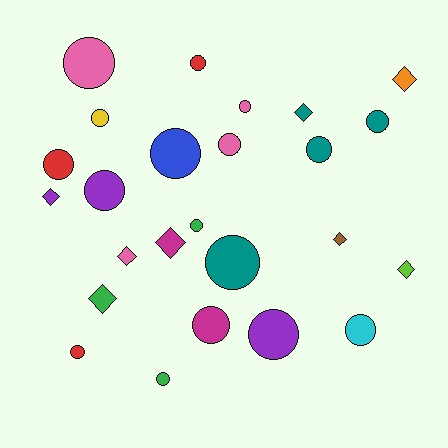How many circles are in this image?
There are 17 circles.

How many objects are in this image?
There are 25 objects.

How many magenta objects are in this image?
There are 2 magenta objects.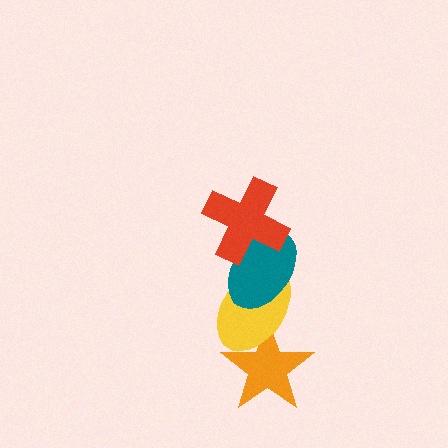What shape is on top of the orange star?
The yellow ellipse is on top of the orange star.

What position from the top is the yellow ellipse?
The yellow ellipse is 3rd from the top.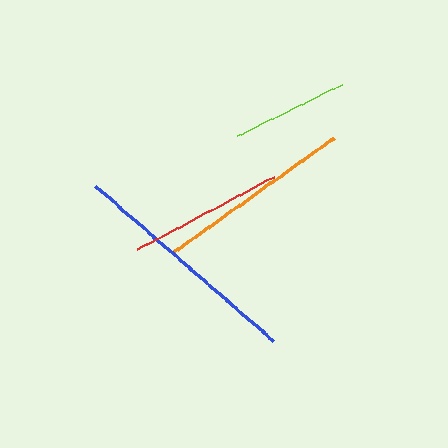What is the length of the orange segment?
The orange segment is approximately 196 pixels long.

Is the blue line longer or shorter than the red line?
The blue line is longer than the red line.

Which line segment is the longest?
The blue line is the longest at approximately 236 pixels.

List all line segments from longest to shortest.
From longest to shortest: blue, orange, red, lime.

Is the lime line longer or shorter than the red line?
The red line is longer than the lime line.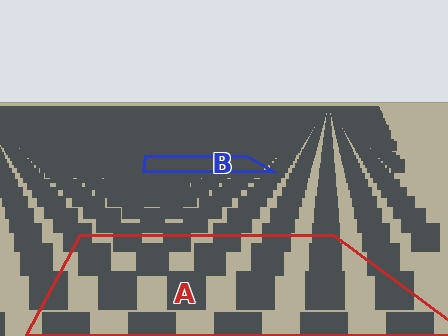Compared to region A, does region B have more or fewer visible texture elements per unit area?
Region B has more texture elements per unit area — they are packed more densely because it is farther away.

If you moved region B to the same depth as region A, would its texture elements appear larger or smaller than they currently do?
They would appear larger. At a closer depth, the same texture elements are projected at a bigger on-screen size.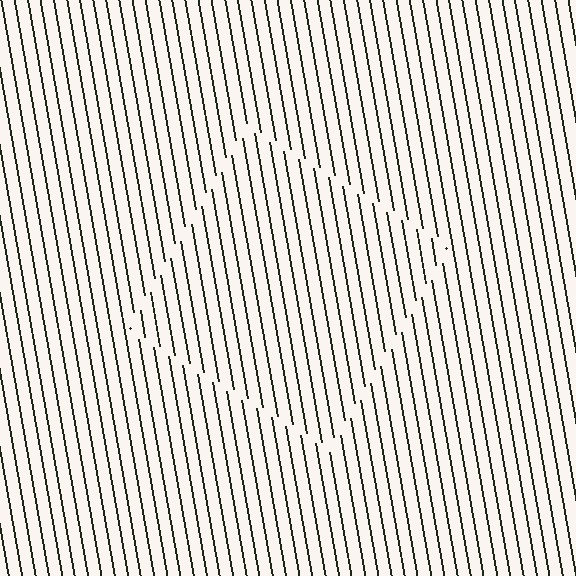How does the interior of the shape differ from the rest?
The interior of the shape contains the same grating, shifted by half a period — the contour is defined by the phase discontinuity where line-ends from the inner and outer gratings abut.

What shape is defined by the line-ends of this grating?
An illusory square. The interior of the shape contains the same grating, shifted by half a period — the contour is defined by the phase discontinuity where line-ends from the inner and outer gratings abut.